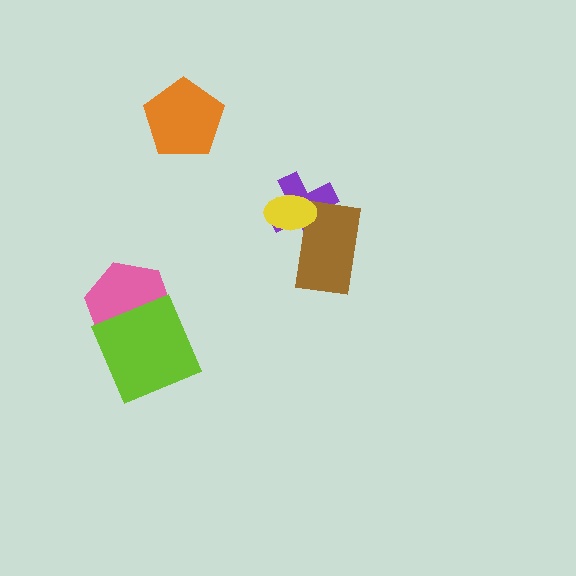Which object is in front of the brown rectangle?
The yellow ellipse is in front of the brown rectangle.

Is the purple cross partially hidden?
Yes, it is partially covered by another shape.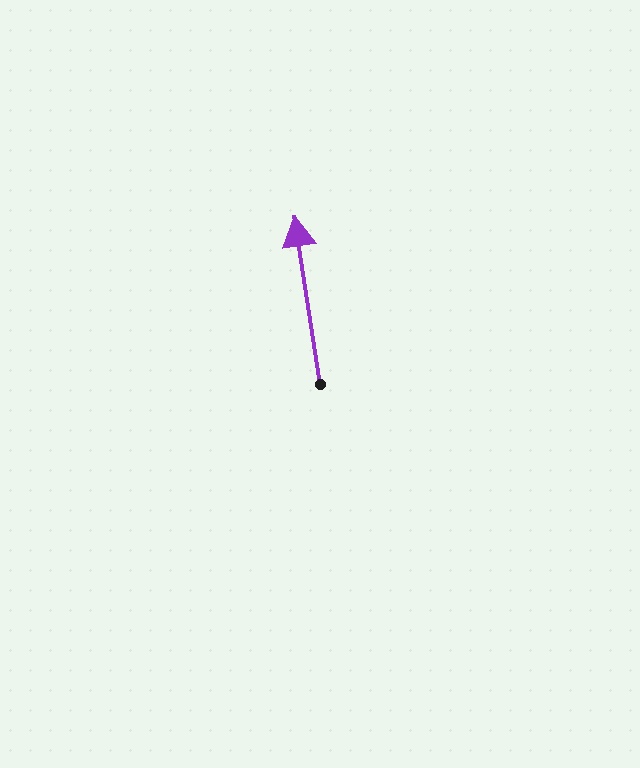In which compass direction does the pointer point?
North.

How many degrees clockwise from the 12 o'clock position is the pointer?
Approximately 351 degrees.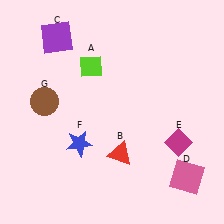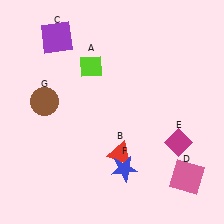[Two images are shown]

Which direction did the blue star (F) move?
The blue star (F) moved right.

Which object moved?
The blue star (F) moved right.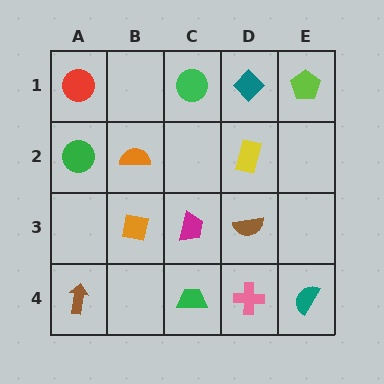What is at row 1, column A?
A red circle.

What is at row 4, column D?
A pink cross.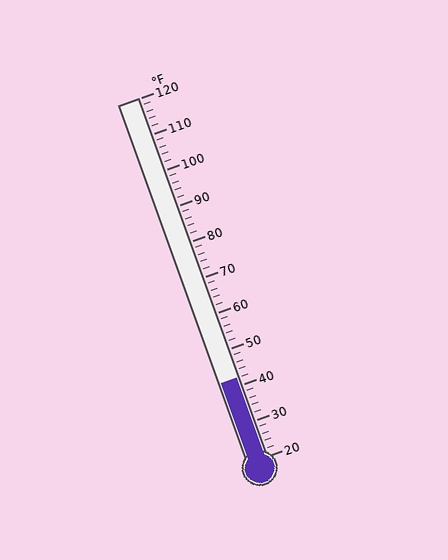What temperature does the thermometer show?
The thermometer shows approximately 42°F.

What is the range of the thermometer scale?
The thermometer scale ranges from 20°F to 120°F.